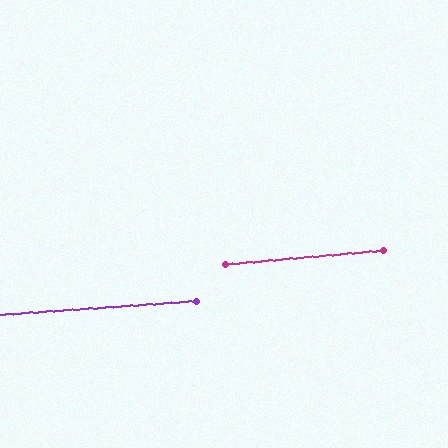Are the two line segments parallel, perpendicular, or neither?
Parallel — their directions differ by only 1.3°.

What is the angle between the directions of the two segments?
Approximately 1 degree.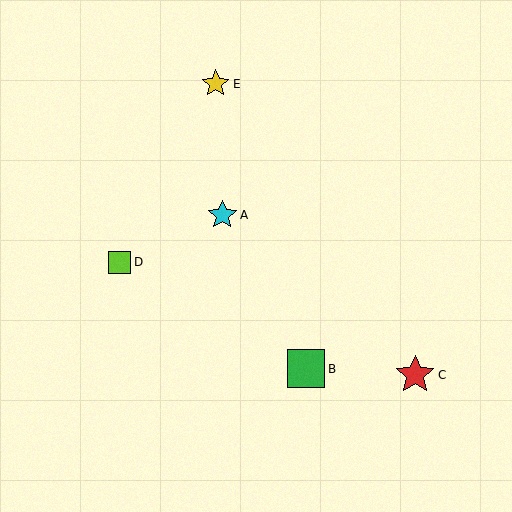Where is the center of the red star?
The center of the red star is at (415, 375).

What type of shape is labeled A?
Shape A is a cyan star.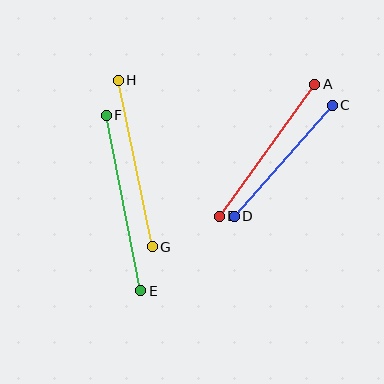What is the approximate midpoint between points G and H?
The midpoint is at approximately (135, 164) pixels.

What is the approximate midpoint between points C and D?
The midpoint is at approximately (283, 161) pixels.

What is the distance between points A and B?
The distance is approximately 163 pixels.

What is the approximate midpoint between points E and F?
The midpoint is at approximately (123, 203) pixels.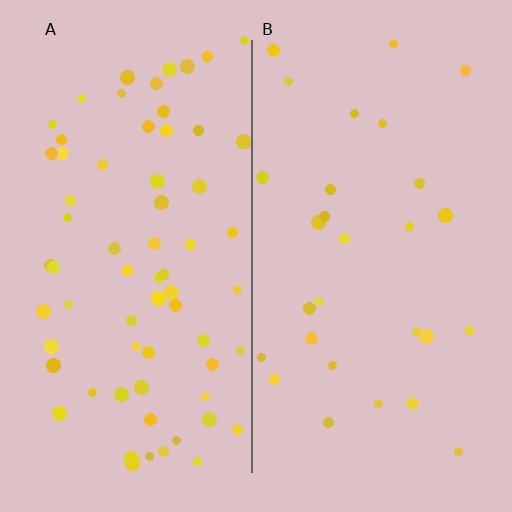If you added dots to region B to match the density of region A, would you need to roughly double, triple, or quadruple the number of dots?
Approximately double.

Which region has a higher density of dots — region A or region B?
A (the left).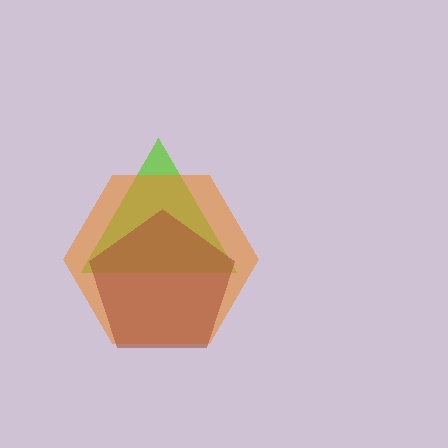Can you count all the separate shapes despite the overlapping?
Yes, there are 3 separate shapes.